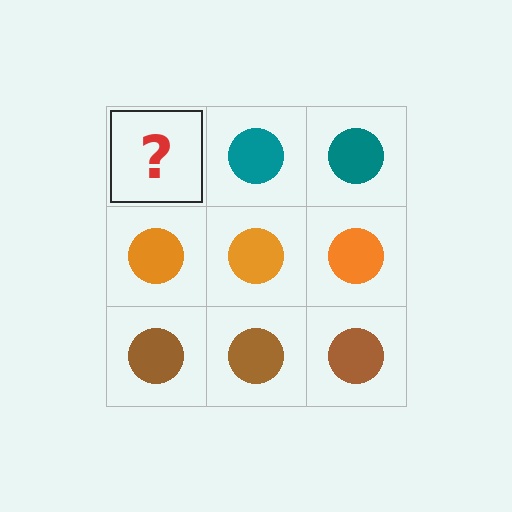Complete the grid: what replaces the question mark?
The question mark should be replaced with a teal circle.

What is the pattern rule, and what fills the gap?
The rule is that each row has a consistent color. The gap should be filled with a teal circle.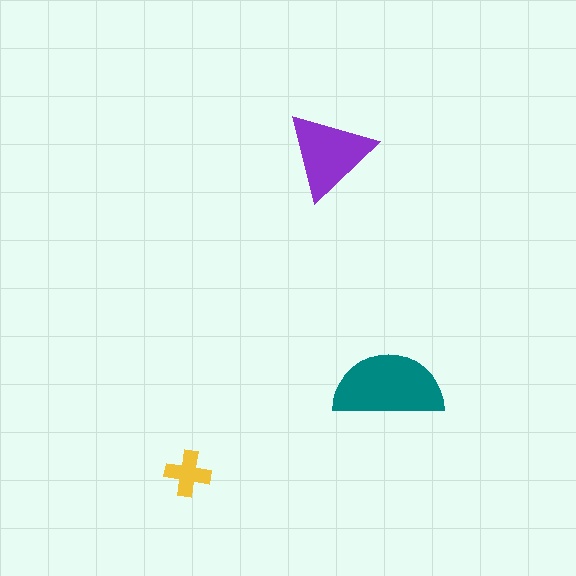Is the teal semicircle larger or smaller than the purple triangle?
Larger.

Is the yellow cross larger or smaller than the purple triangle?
Smaller.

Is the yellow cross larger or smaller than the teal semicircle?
Smaller.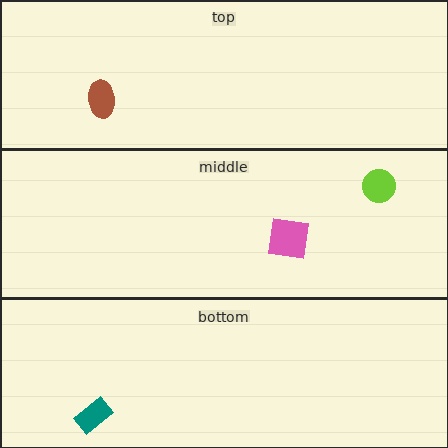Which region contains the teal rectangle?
The bottom region.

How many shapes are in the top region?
1.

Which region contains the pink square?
The middle region.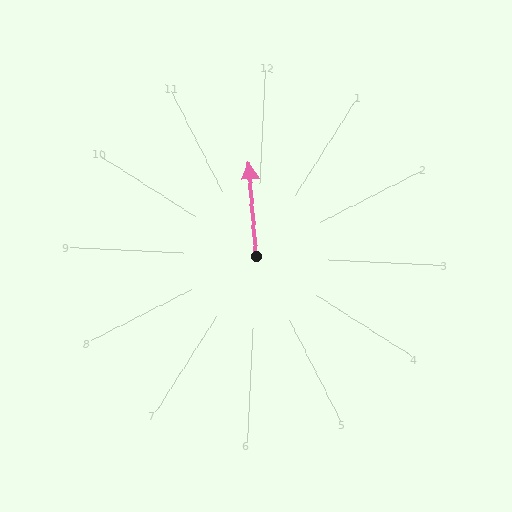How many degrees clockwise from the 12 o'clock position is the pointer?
Approximately 353 degrees.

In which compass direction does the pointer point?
North.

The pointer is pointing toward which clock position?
Roughly 12 o'clock.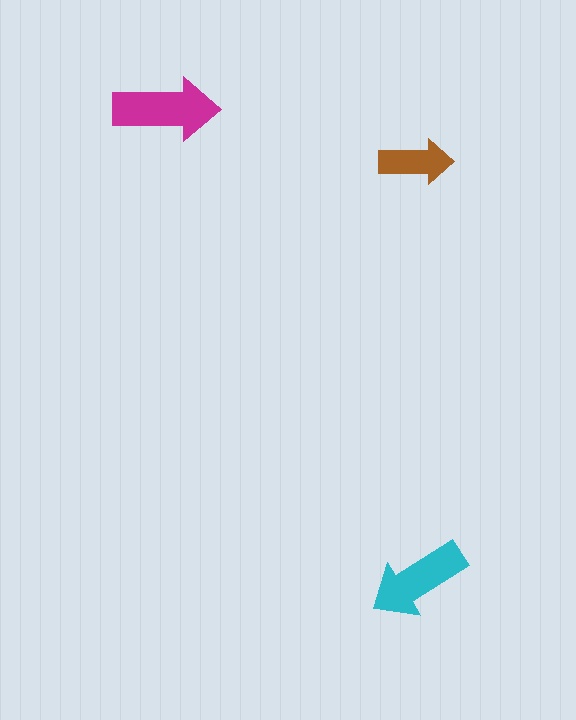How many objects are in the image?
There are 3 objects in the image.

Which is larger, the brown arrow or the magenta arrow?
The magenta one.